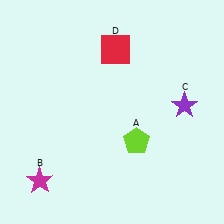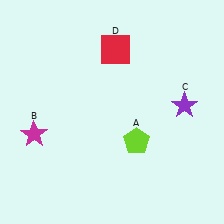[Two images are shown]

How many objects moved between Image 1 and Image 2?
1 object moved between the two images.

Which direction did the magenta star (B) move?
The magenta star (B) moved up.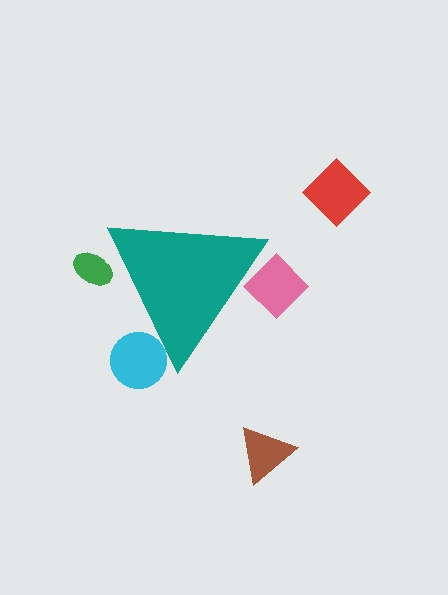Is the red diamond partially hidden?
No, the red diamond is fully visible.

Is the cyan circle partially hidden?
Yes, the cyan circle is partially hidden behind the teal triangle.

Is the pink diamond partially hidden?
Yes, the pink diamond is partially hidden behind the teal triangle.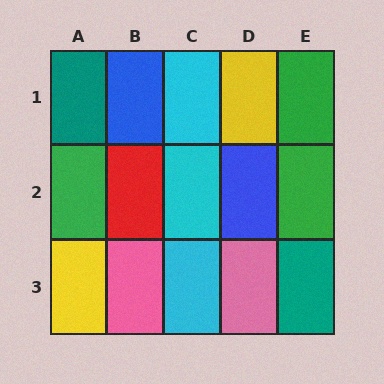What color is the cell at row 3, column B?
Pink.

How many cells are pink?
2 cells are pink.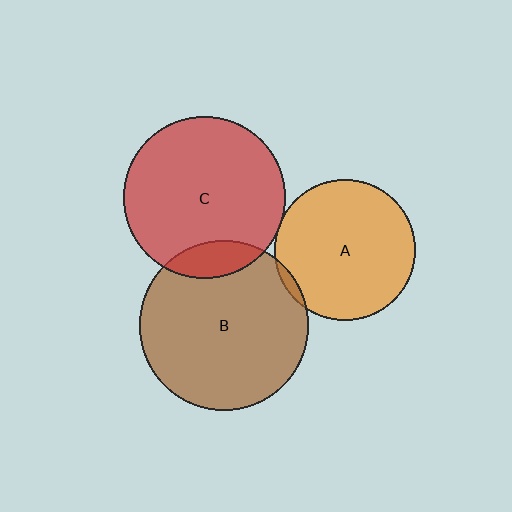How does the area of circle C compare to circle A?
Approximately 1.3 times.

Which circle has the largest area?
Circle B (brown).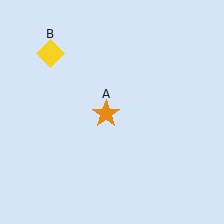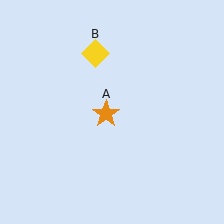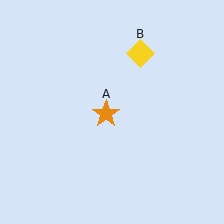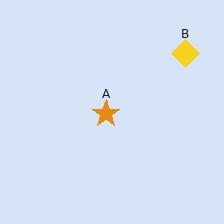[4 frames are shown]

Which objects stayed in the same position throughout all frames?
Orange star (object A) remained stationary.